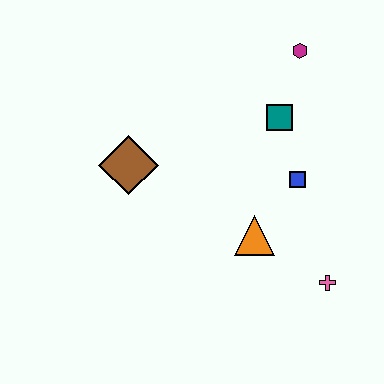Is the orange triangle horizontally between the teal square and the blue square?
No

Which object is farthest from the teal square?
The pink cross is farthest from the teal square.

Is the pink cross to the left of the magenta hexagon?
No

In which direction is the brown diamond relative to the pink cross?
The brown diamond is to the left of the pink cross.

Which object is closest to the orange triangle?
The blue square is closest to the orange triangle.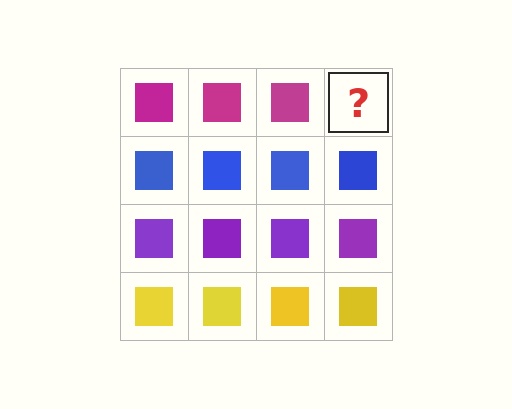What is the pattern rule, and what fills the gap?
The rule is that each row has a consistent color. The gap should be filled with a magenta square.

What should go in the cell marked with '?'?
The missing cell should contain a magenta square.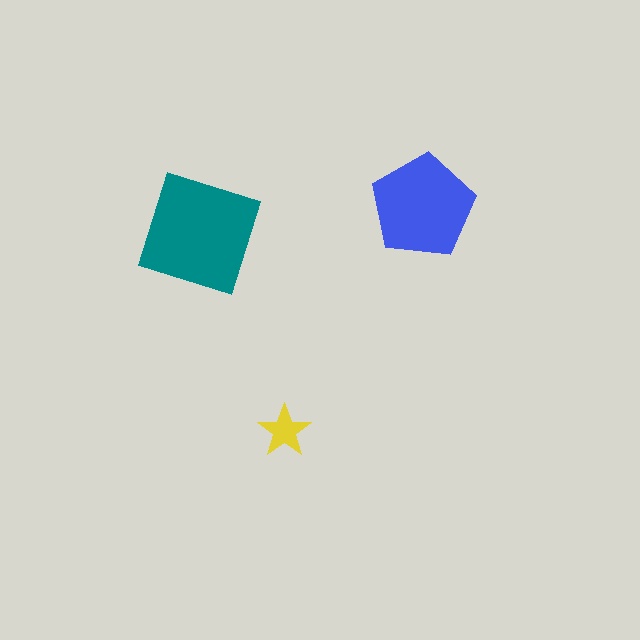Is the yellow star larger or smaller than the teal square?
Smaller.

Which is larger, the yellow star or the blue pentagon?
The blue pentagon.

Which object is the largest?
The teal square.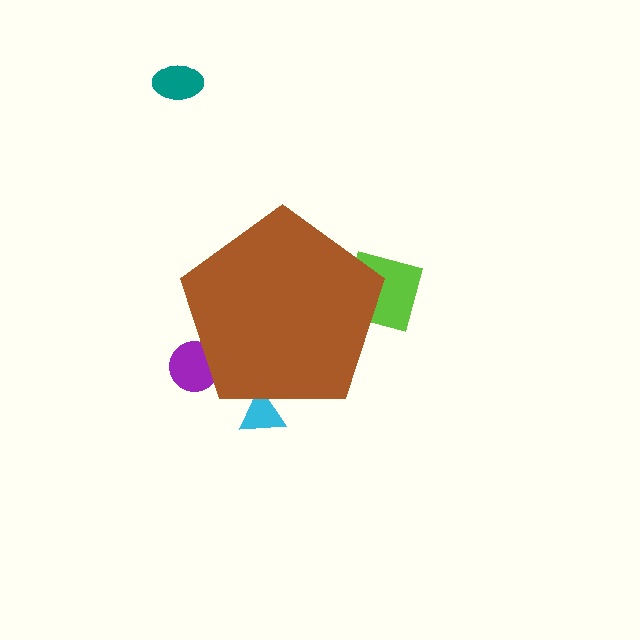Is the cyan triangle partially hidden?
Yes, the cyan triangle is partially hidden behind the brown pentagon.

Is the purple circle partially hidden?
Yes, the purple circle is partially hidden behind the brown pentagon.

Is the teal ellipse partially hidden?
No, the teal ellipse is fully visible.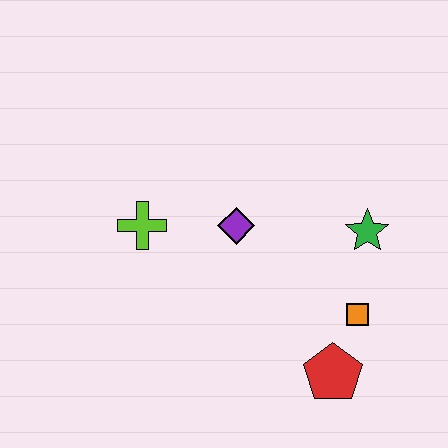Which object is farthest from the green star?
The lime cross is farthest from the green star.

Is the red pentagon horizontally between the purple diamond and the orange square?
Yes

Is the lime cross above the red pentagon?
Yes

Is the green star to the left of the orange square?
No